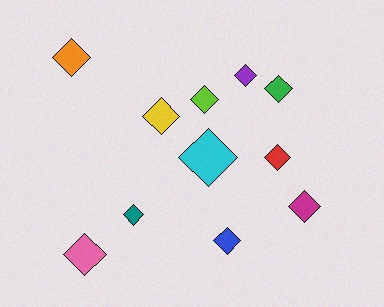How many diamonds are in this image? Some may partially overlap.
There are 11 diamonds.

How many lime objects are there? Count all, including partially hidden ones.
There is 1 lime object.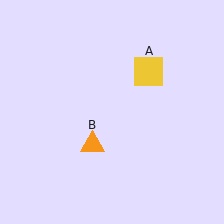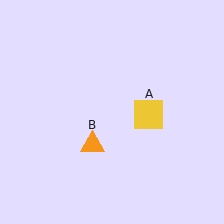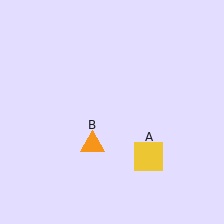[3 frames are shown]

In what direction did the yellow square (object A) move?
The yellow square (object A) moved down.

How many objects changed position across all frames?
1 object changed position: yellow square (object A).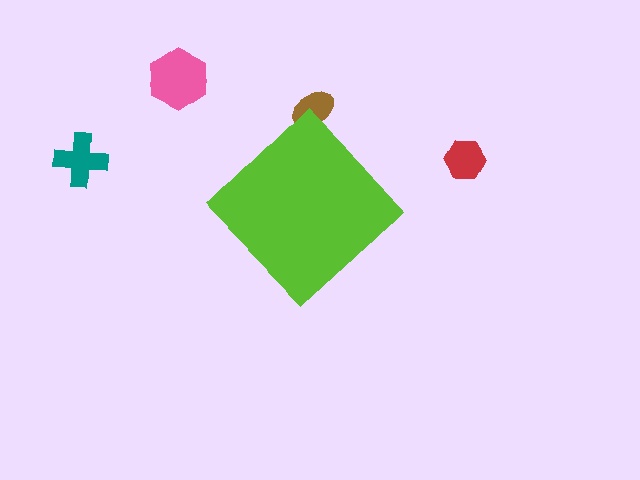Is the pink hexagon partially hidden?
No, the pink hexagon is fully visible.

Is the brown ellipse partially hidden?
Yes, the brown ellipse is partially hidden behind the lime diamond.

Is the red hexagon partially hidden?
No, the red hexagon is fully visible.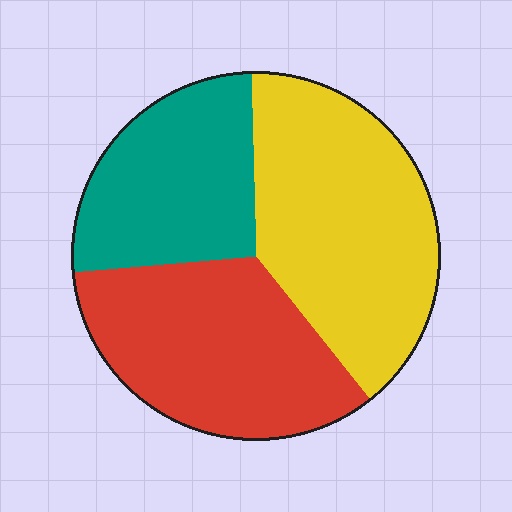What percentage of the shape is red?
Red takes up about one third (1/3) of the shape.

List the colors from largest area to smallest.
From largest to smallest: yellow, red, teal.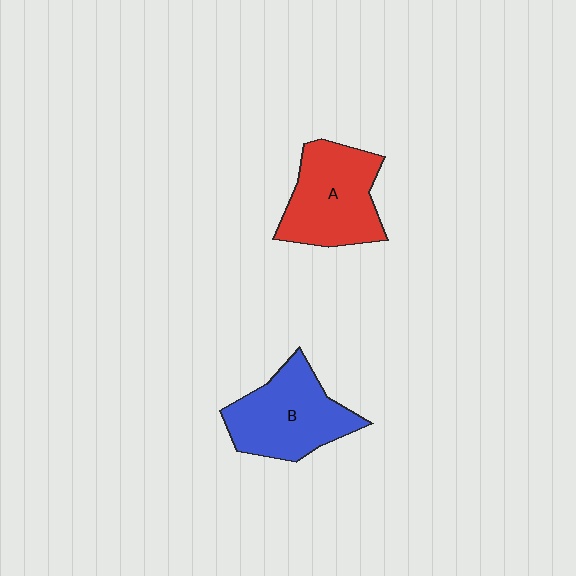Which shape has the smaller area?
Shape B (blue).